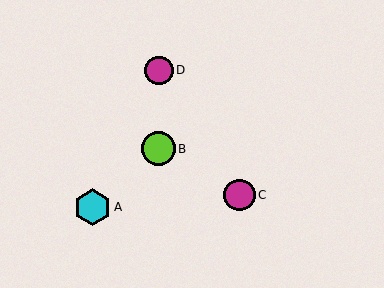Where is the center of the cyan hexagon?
The center of the cyan hexagon is at (93, 207).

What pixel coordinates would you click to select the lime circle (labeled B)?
Click at (159, 149) to select the lime circle B.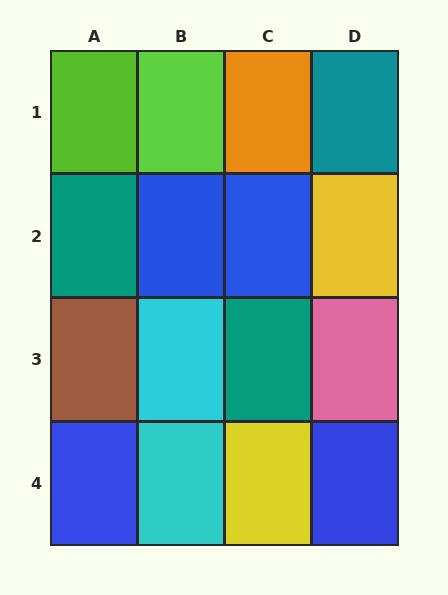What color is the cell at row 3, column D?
Pink.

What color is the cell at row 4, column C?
Yellow.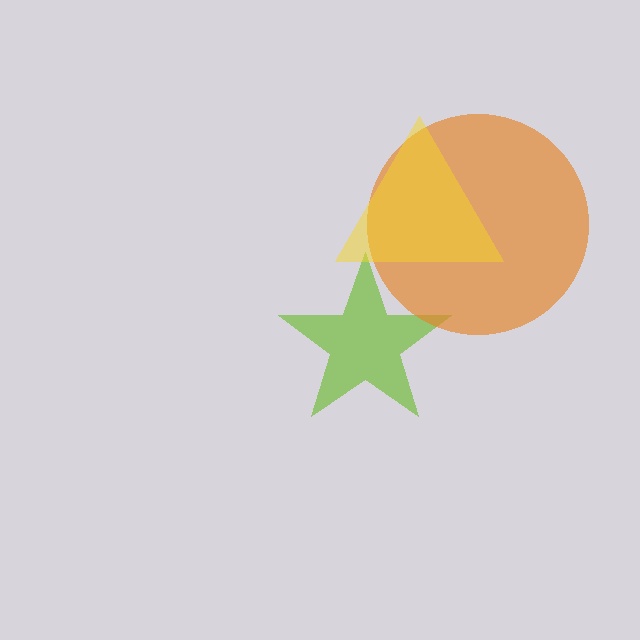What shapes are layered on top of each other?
The layered shapes are: a lime star, an orange circle, a yellow triangle.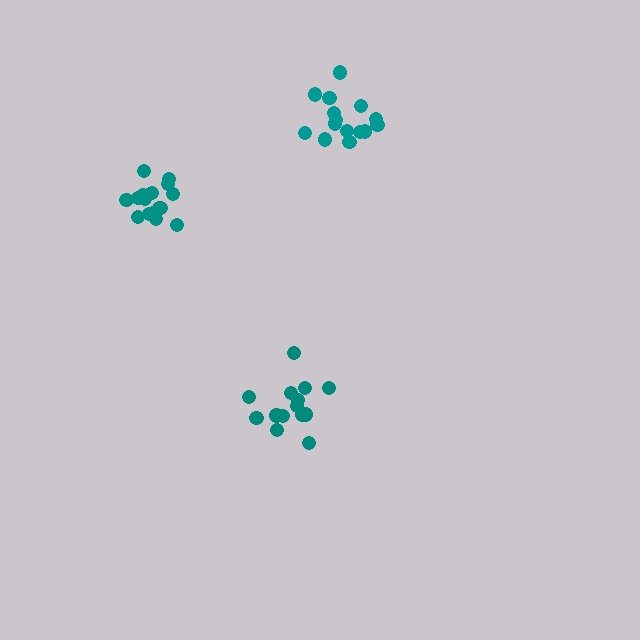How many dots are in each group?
Group 1: 15 dots, Group 2: 17 dots, Group 3: 14 dots (46 total).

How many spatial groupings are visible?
There are 3 spatial groupings.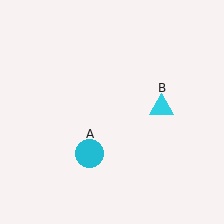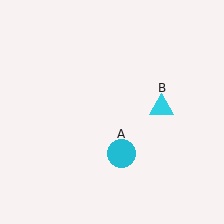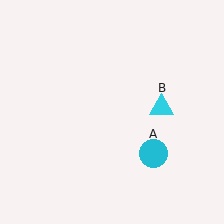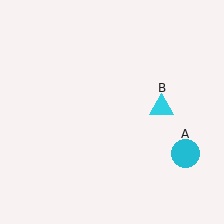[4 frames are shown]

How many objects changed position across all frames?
1 object changed position: cyan circle (object A).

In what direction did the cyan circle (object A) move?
The cyan circle (object A) moved right.